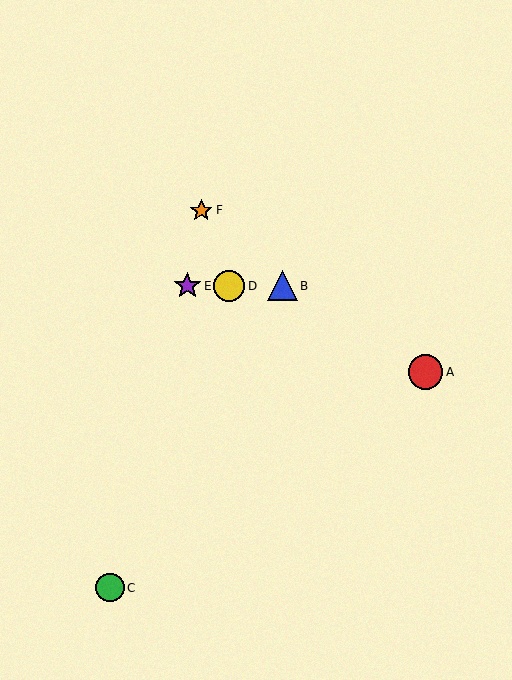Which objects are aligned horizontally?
Objects B, D, E are aligned horizontally.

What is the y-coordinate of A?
Object A is at y≈372.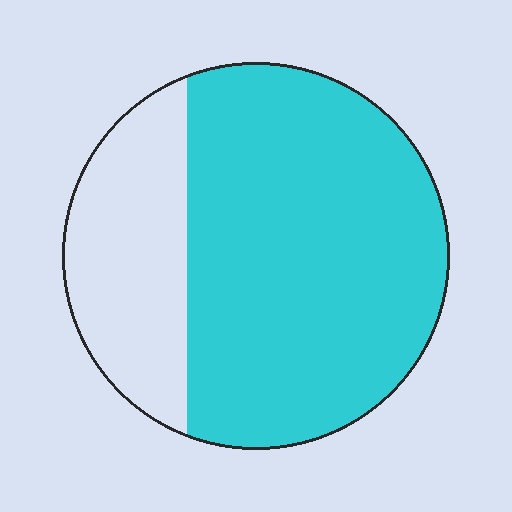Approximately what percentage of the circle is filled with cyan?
Approximately 70%.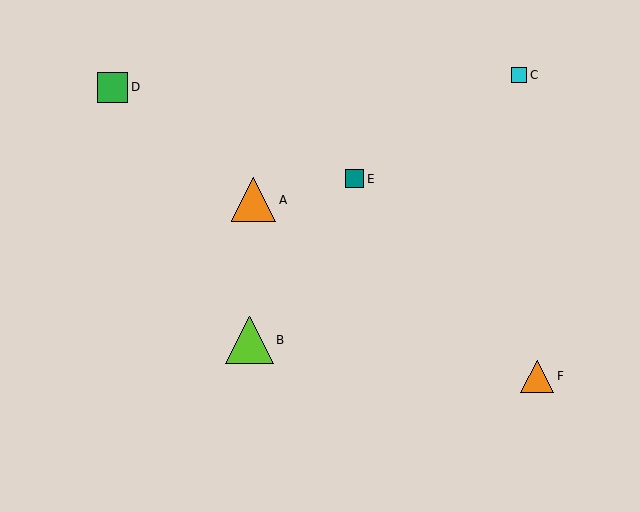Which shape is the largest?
The lime triangle (labeled B) is the largest.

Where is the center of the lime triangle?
The center of the lime triangle is at (250, 340).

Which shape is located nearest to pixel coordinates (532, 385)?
The orange triangle (labeled F) at (537, 376) is nearest to that location.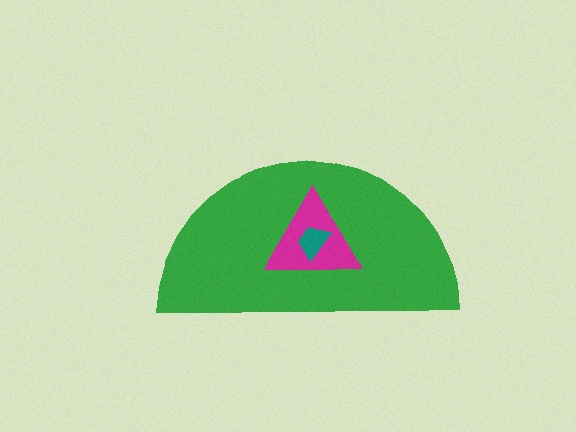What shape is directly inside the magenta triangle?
The teal trapezoid.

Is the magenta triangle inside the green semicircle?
Yes.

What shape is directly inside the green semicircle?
The magenta triangle.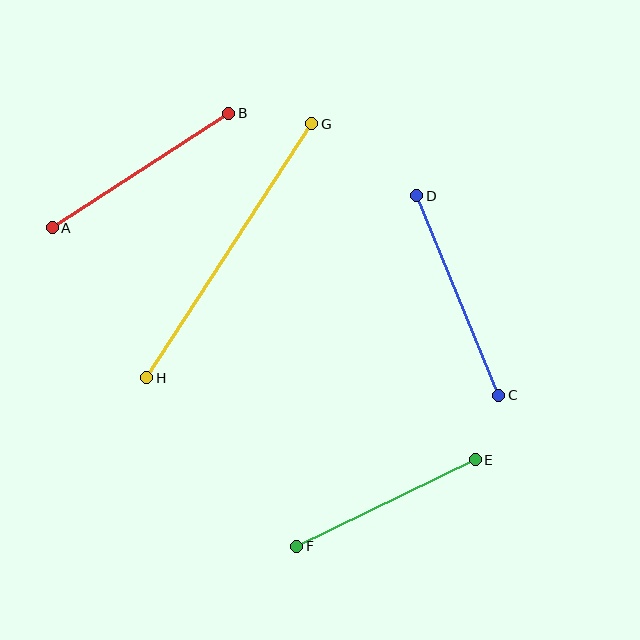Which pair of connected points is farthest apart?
Points G and H are farthest apart.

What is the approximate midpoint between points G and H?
The midpoint is at approximately (229, 251) pixels.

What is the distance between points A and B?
The distance is approximately 210 pixels.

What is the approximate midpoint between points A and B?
The midpoint is at approximately (140, 171) pixels.